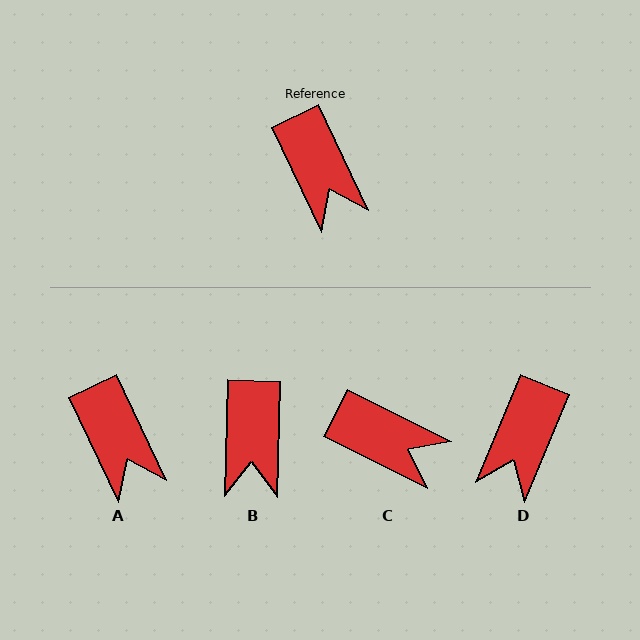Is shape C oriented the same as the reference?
No, it is off by about 38 degrees.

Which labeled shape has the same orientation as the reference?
A.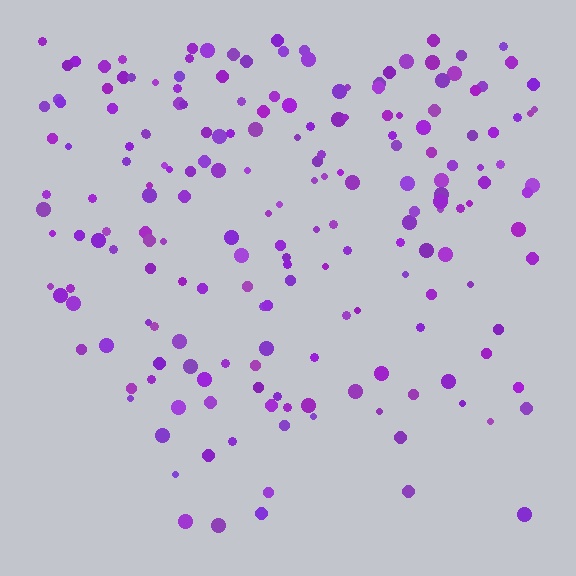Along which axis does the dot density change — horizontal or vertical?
Vertical.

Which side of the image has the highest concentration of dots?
The top.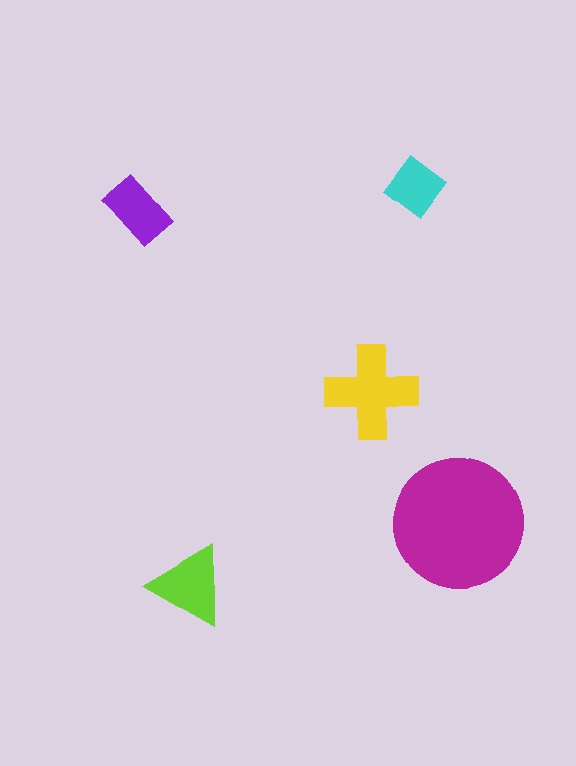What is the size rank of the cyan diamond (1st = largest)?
5th.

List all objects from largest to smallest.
The magenta circle, the yellow cross, the lime triangle, the purple rectangle, the cyan diamond.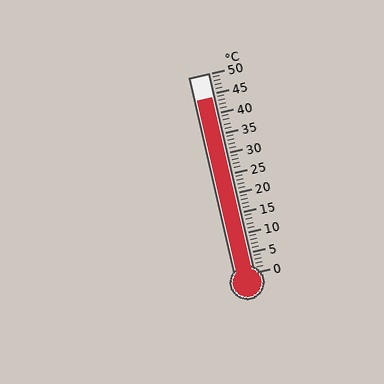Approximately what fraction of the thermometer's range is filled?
The thermometer is filled to approximately 90% of its range.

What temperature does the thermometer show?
The thermometer shows approximately 44°C.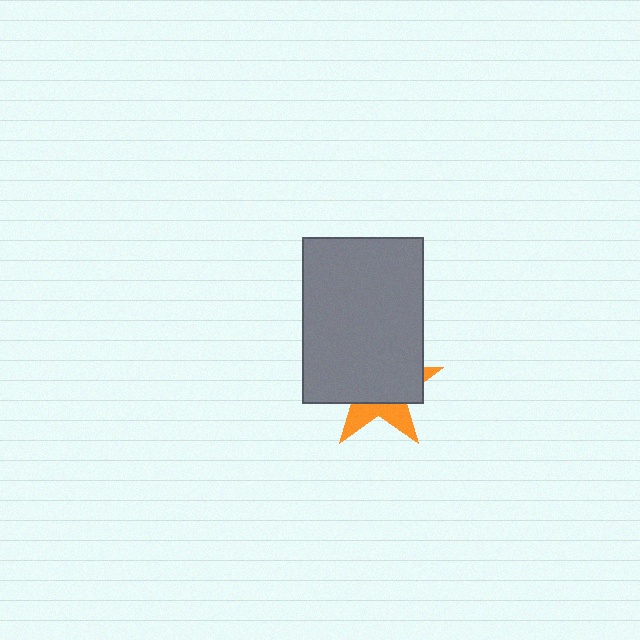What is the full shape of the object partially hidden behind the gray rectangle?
The partially hidden object is an orange star.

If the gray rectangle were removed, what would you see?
You would see the complete orange star.